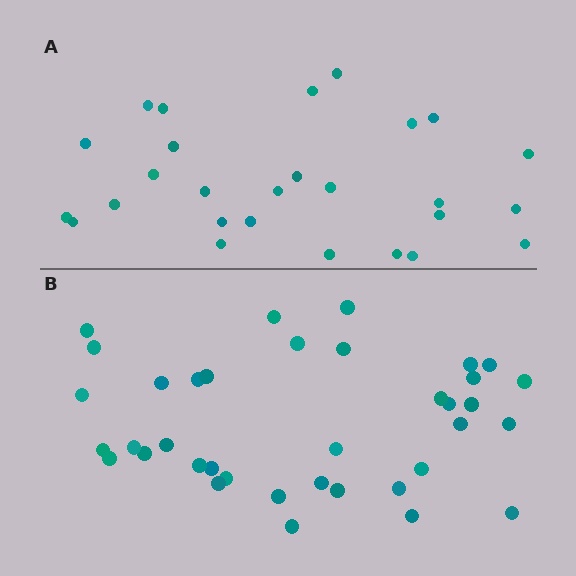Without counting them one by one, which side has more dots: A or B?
Region B (the bottom region) has more dots.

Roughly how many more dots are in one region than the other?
Region B has roughly 10 or so more dots than region A.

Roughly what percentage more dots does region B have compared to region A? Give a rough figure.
About 35% more.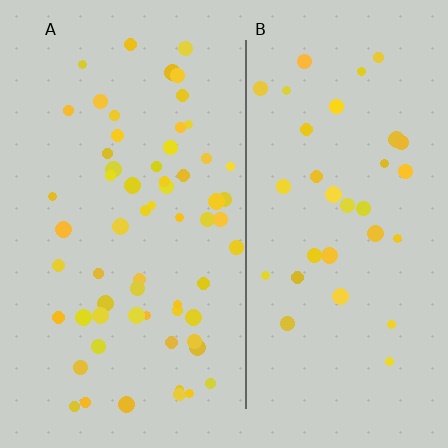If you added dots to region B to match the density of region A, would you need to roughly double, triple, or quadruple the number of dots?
Approximately double.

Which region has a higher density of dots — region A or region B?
A (the left).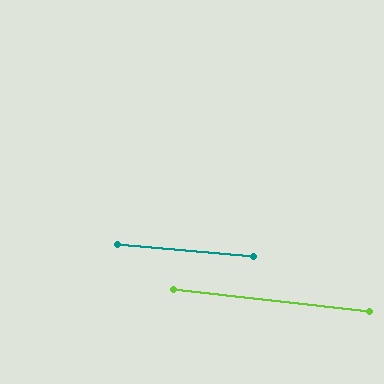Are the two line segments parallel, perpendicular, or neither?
Parallel — their directions differ by only 1.1°.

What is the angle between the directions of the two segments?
Approximately 1 degree.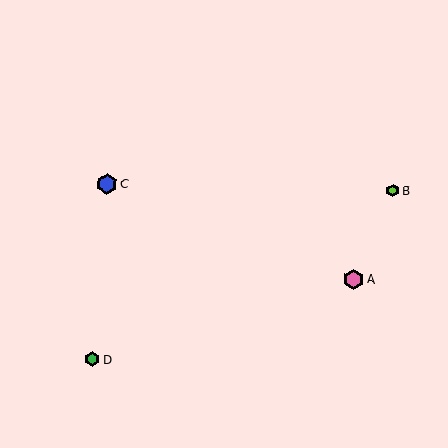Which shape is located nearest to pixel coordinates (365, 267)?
The pink hexagon (labeled A) at (354, 279) is nearest to that location.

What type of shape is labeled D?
Shape D is a green hexagon.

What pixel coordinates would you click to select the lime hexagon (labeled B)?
Click at (393, 191) to select the lime hexagon B.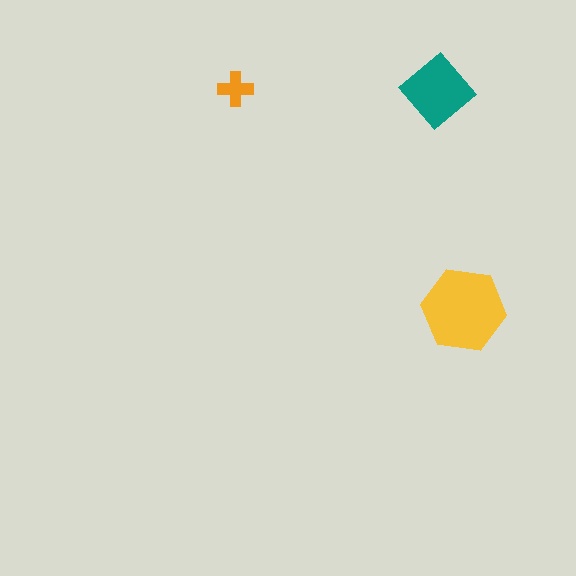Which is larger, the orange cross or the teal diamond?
The teal diamond.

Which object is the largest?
The yellow hexagon.